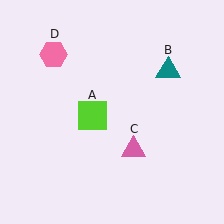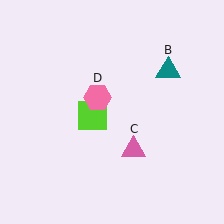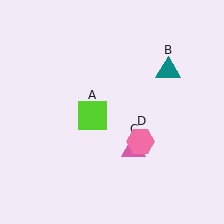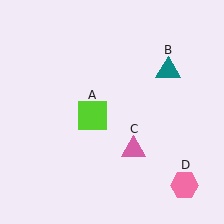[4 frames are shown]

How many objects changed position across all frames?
1 object changed position: pink hexagon (object D).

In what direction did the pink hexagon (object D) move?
The pink hexagon (object D) moved down and to the right.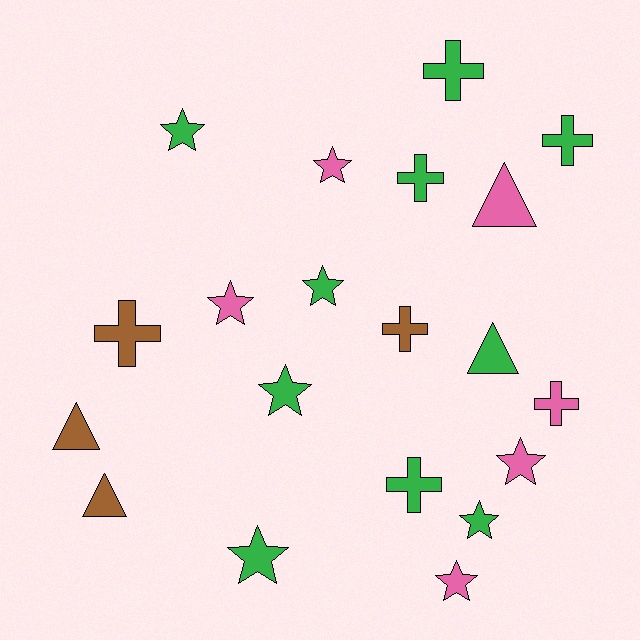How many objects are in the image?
There are 20 objects.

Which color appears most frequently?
Green, with 10 objects.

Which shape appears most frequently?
Star, with 9 objects.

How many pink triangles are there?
There is 1 pink triangle.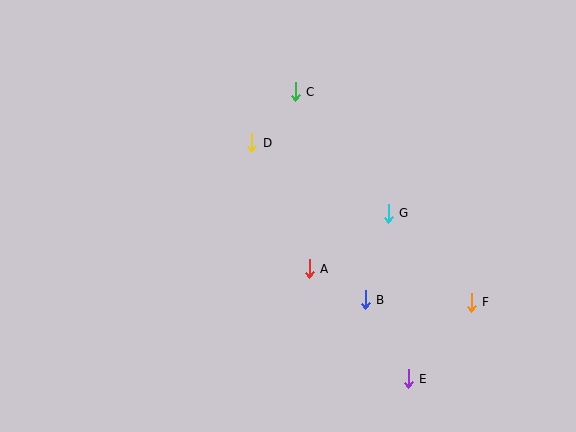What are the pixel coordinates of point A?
Point A is at (309, 269).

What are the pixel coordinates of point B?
Point B is at (365, 300).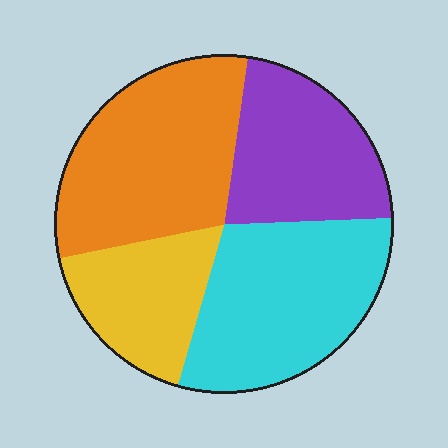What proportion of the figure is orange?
Orange takes up about one third (1/3) of the figure.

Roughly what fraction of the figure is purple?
Purple takes up less than a quarter of the figure.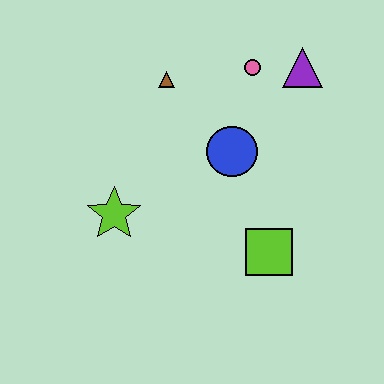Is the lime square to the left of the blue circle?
No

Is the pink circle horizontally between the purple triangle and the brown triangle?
Yes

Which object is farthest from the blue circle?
The lime star is farthest from the blue circle.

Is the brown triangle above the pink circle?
No